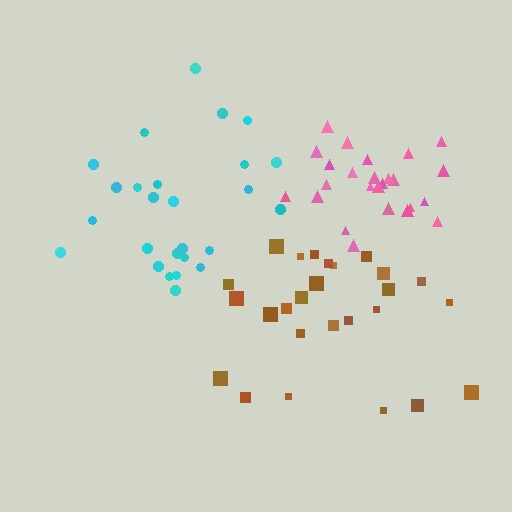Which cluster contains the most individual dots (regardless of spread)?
Cyan (26).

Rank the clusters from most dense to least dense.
pink, cyan, brown.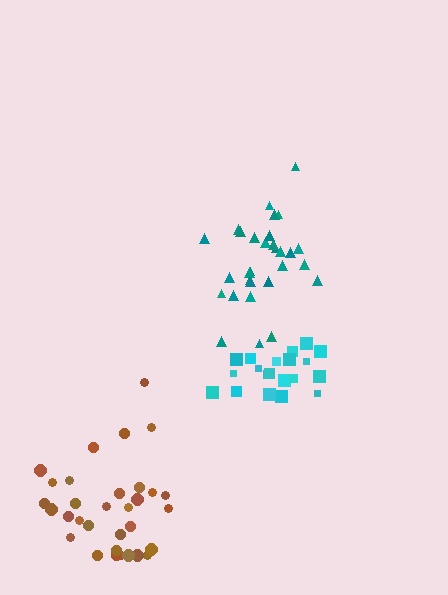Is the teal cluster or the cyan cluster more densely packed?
Cyan.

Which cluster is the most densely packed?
Cyan.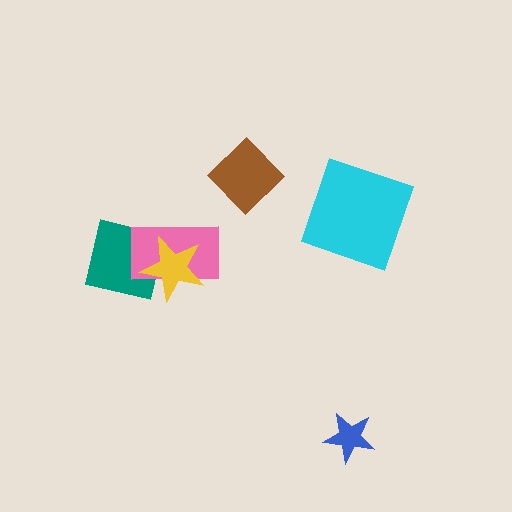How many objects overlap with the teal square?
2 objects overlap with the teal square.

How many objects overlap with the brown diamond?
0 objects overlap with the brown diamond.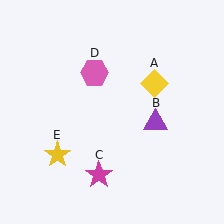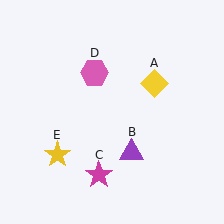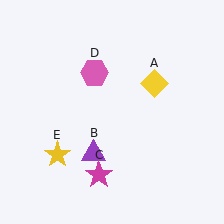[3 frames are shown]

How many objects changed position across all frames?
1 object changed position: purple triangle (object B).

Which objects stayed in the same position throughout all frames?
Yellow diamond (object A) and magenta star (object C) and pink hexagon (object D) and yellow star (object E) remained stationary.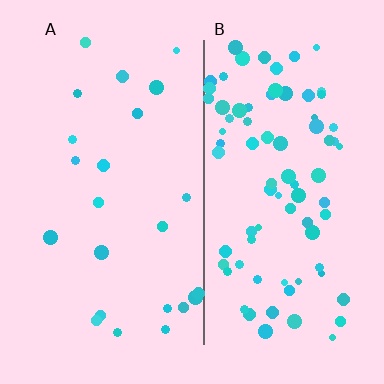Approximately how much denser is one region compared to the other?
Approximately 3.6× — region B over region A.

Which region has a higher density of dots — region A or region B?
B (the right).